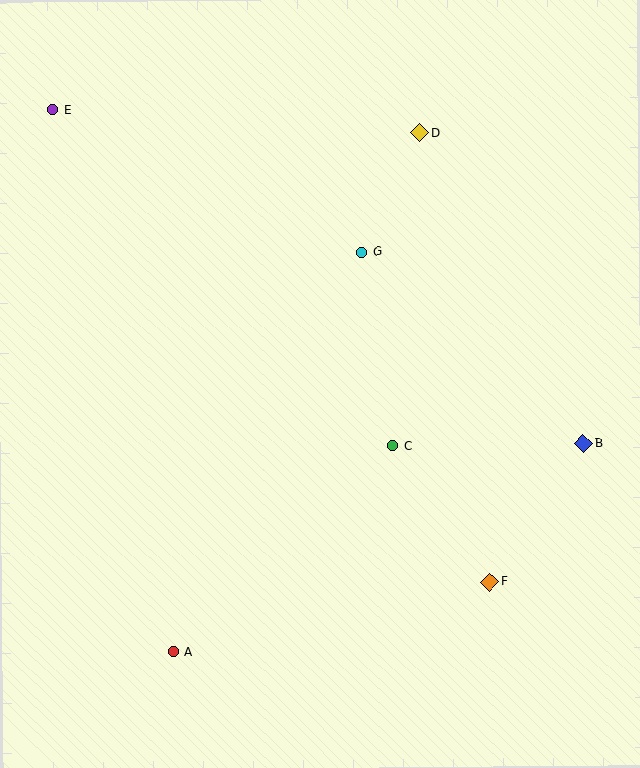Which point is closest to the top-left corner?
Point E is closest to the top-left corner.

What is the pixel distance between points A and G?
The distance between A and G is 442 pixels.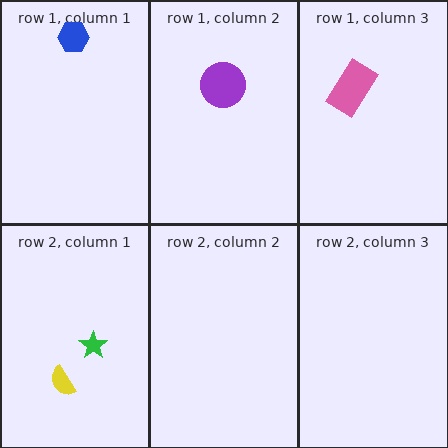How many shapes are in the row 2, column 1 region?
2.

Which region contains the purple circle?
The row 1, column 2 region.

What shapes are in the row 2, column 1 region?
The yellow semicircle, the green star.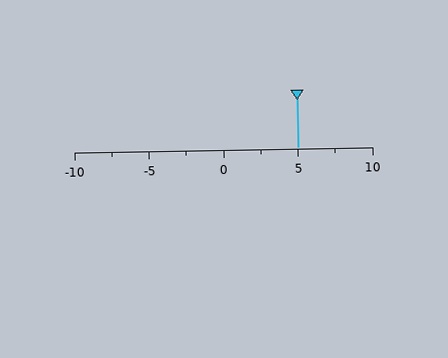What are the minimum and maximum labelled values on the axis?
The axis runs from -10 to 10.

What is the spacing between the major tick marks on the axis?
The major ticks are spaced 5 apart.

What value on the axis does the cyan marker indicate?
The marker indicates approximately 5.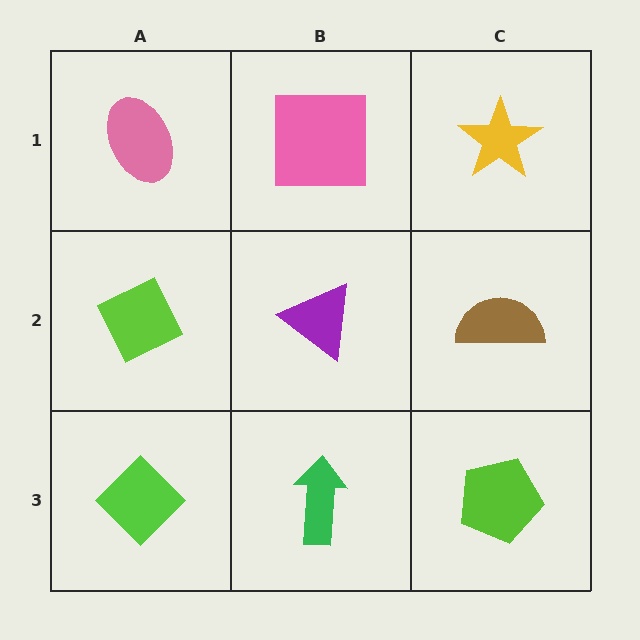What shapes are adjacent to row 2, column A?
A pink ellipse (row 1, column A), a lime diamond (row 3, column A), a purple triangle (row 2, column B).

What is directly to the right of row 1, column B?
A yellow star.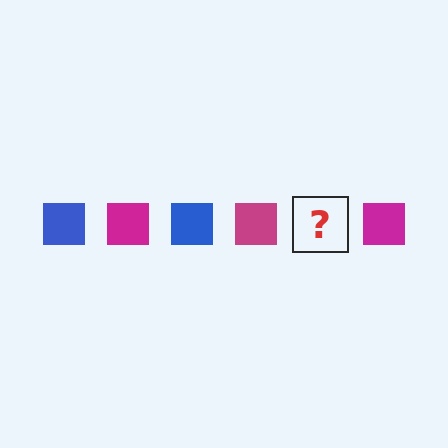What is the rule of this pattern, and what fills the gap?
The rule is that the pattern cycles through blue, magenta squares. The gap should be filled with a blue square.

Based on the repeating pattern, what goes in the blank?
The blank should be a blue square.